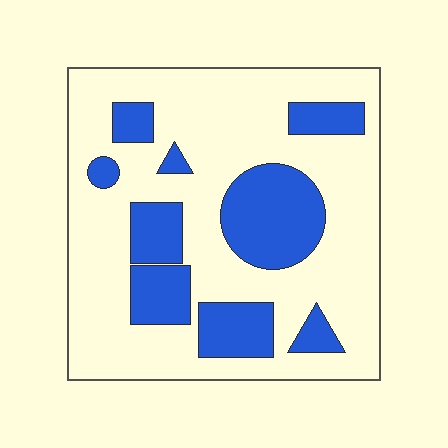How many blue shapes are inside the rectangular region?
9.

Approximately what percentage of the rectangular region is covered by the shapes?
Approximately 30%.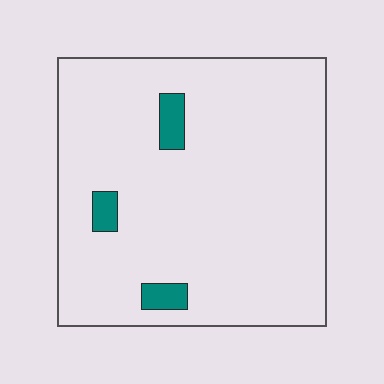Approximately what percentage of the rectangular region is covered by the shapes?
Approximately 5%.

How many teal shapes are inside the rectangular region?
3.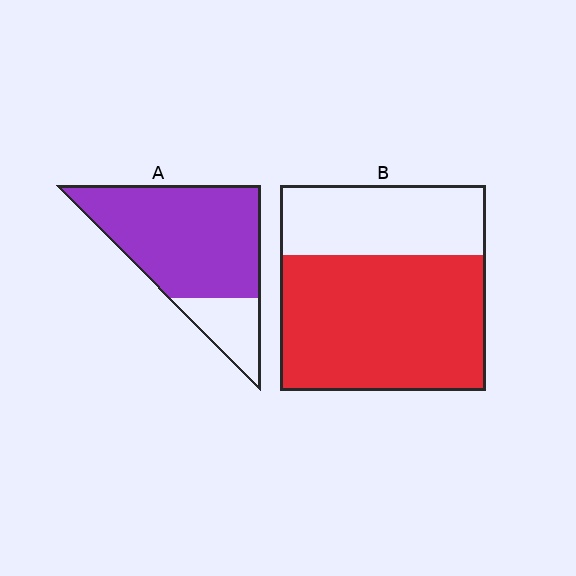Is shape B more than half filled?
Yes.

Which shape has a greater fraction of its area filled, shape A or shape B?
Shape A.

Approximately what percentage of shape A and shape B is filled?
A is approximately 80% and B is approximately 65%.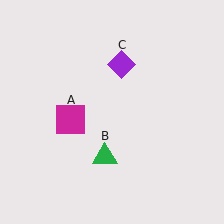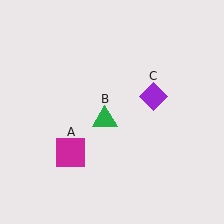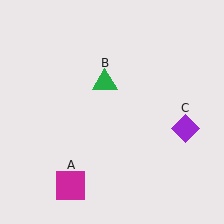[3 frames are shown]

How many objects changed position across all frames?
3 objects changed position: magenta square (object A), green triangle (object B), purple diamond (object C).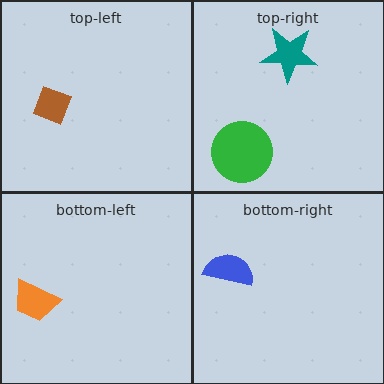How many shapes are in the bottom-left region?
1.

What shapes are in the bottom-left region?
The orange trapezoid.